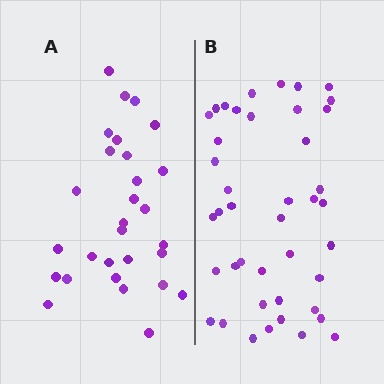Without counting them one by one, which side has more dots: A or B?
Region B (the right region) has more dots.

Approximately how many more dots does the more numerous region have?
Region B has approximately 15 more dots than region A.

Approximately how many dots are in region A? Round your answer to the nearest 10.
About 30 dots. (The exact count is 29, which rounds to 30.)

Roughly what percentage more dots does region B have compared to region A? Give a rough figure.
About 45% more.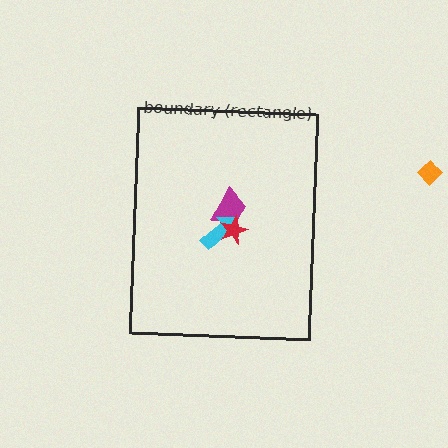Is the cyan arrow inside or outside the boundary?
Inside.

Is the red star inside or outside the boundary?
Inside.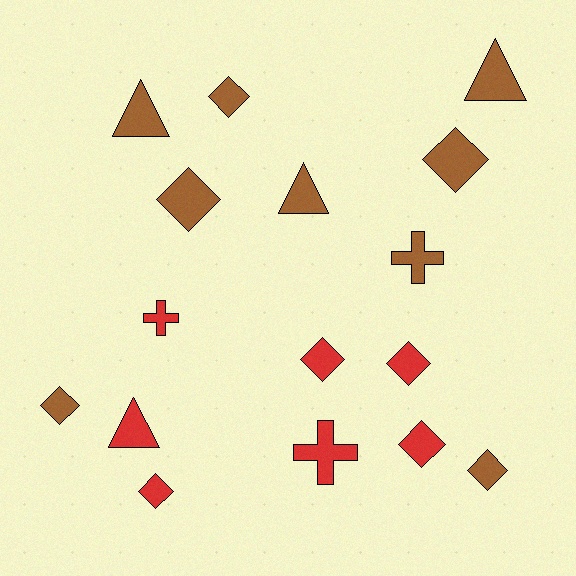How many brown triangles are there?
There are 3 brown triangles.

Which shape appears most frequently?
Diamond, with 9 objects.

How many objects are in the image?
There are 16 objects.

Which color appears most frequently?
Brown, with 9 objects.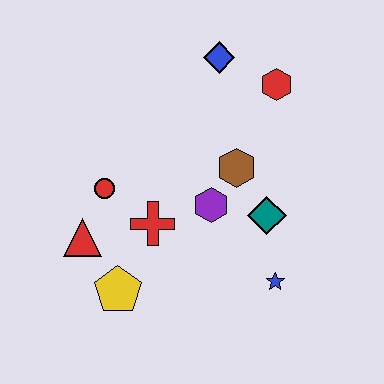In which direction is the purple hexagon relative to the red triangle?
The purple hexagon is to the right of the red triangle.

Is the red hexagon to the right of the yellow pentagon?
Yes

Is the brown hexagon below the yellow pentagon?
No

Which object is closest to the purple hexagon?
The brown hexagon is closest to the purple hexagon.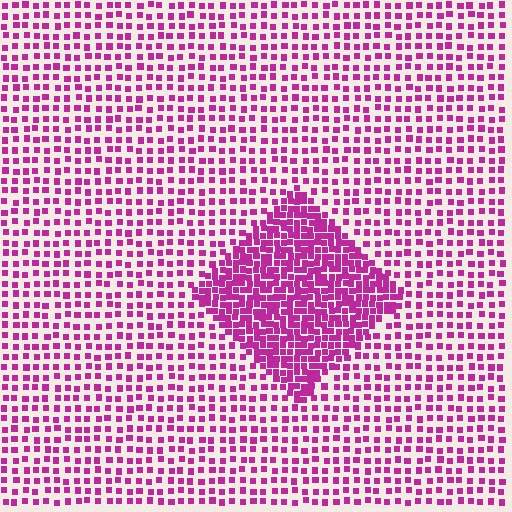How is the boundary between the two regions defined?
The boundary is defined by a change in element density (approximately 2.3x ratio). All elements are the same color, size, and shape.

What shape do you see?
I see a diamond.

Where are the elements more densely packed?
The elements are more densely packed inside the diamond boundary.